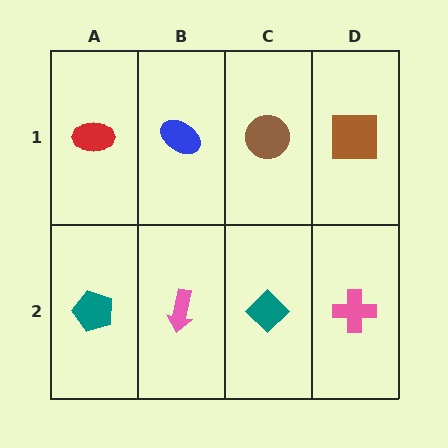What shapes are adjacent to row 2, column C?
A brown circle (row 1, column C), a pink arrow (row 2, column B), a pink cross (row 2, column D).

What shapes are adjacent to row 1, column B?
A pink arrow (row 2, column B), a red ellipse (row 1, column A), a brown circle (row 1, column C).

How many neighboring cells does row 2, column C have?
3.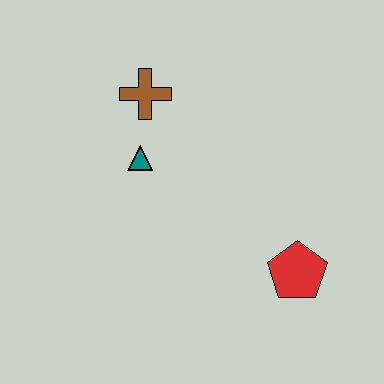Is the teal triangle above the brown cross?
No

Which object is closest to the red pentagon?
The teal triangle is closest to the red pentagon.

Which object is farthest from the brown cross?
The red pentagon is farthest from the brown cross.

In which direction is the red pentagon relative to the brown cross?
The red pentagon is below the brown cross.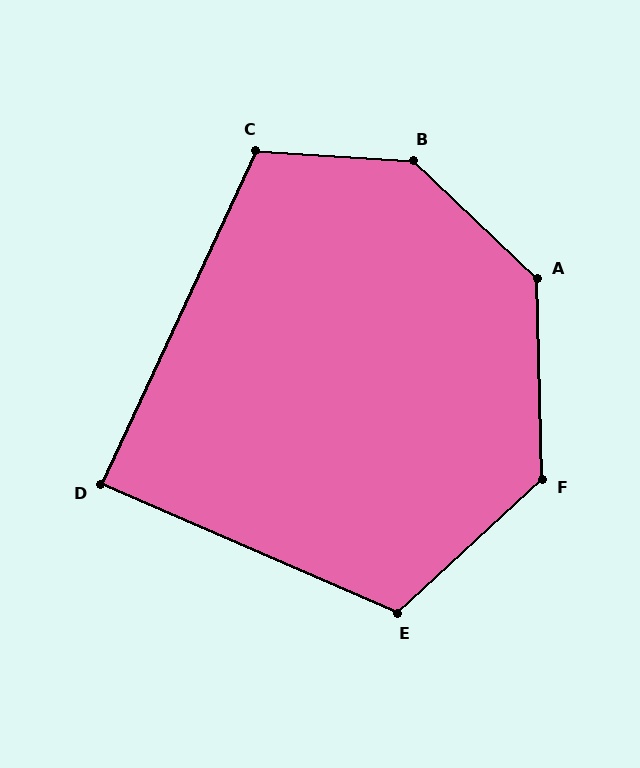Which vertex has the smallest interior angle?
D, at approximately 88 degrees.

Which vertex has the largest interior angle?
B, at approximately 140 degrees.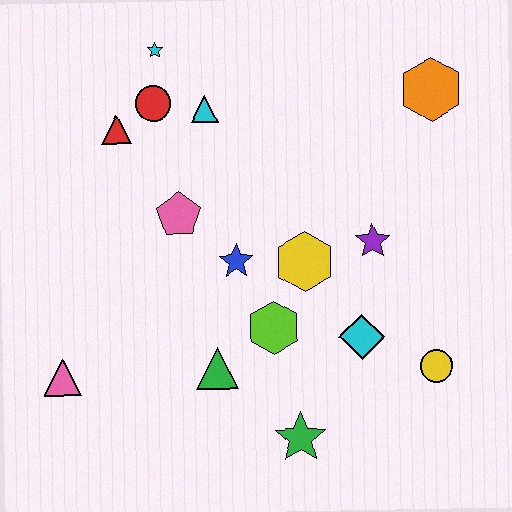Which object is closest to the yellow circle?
The cyan diamond is closest to the yellow circle.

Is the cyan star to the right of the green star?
No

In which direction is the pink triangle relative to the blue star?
The pink triangle is to the left of the blue star.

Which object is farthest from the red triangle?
The yellow circle is farthest from the red triangle.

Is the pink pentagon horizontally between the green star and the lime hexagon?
No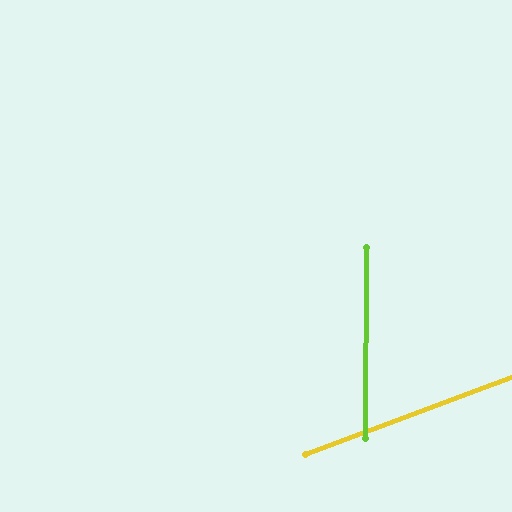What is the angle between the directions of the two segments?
Approximately 69 degrees.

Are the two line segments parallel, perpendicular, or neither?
Neither parallel nor perpendicular — they differ by about 69°.